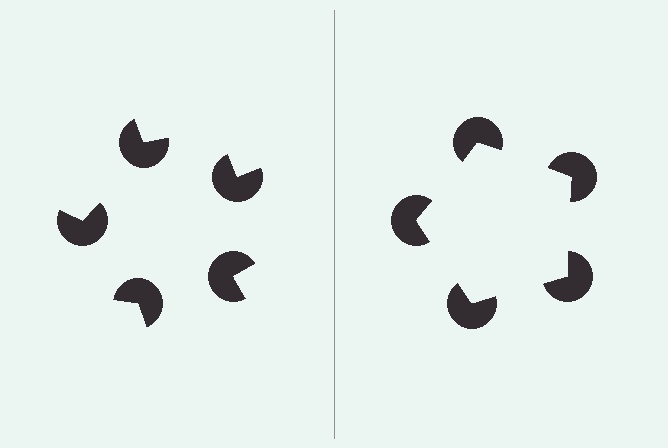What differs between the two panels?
The pac-man discs are positioned identically on both sides; only the wedge orientations differ. On the right they align to a pentagon; on the left they are misaligned.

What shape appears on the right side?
An illusory pentagon.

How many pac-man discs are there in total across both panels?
10 — 5 on each side.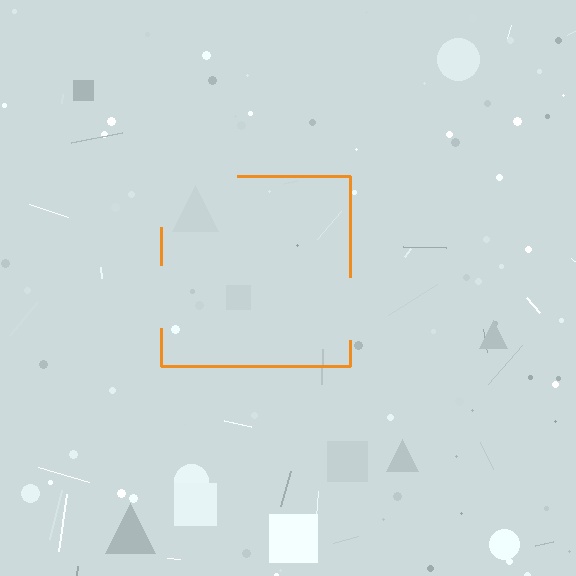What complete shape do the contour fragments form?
The contour fragments form a square.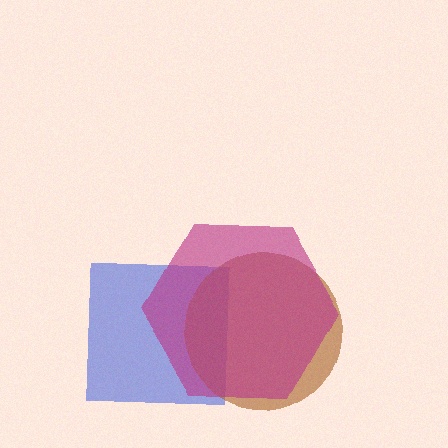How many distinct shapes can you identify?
There are 3 distinct shapes: a blue square, a brown circle, a magenta hexagon.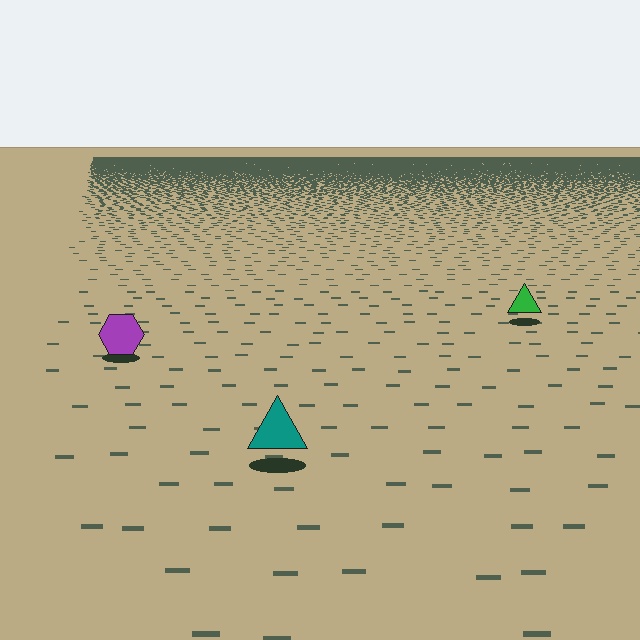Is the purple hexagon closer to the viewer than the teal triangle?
No. The teal triangle is closer — you can tell from the texture gradient: the ground texture is coarser near it.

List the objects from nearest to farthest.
From nearest to farthest: the teal triangle, the purple hexagon, the green triangle.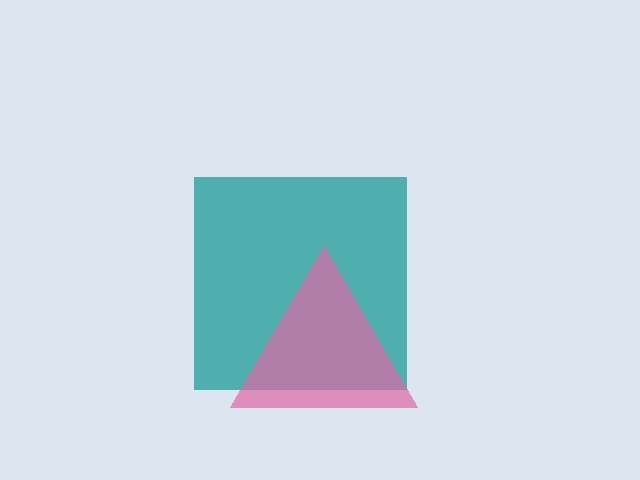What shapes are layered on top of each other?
The layered shapes are: a teal square, a pink triangle.